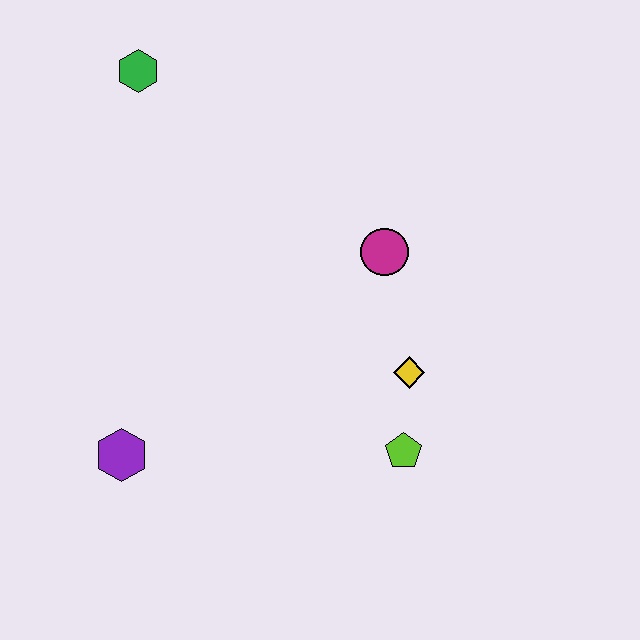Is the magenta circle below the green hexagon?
Yes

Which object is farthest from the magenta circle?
The purple hexagon is farthest from the magenta circle.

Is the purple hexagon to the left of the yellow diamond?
Yes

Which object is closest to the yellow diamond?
The lime pentagon is closest to the yellow diamond.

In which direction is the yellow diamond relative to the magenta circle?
The yellow diamond is below the magenta circle.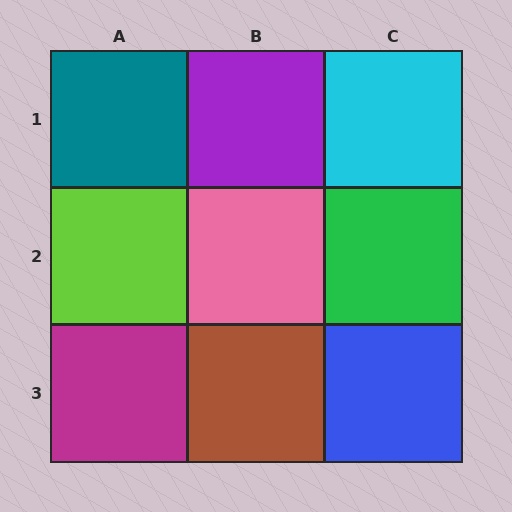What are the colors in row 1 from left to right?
Teal, purple, cyan.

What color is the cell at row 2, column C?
Green.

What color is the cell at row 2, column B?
Pink.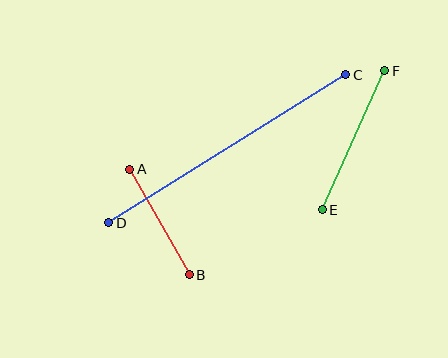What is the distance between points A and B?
The distance is approximately 121 pixels.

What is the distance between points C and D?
The distance is approximately 279 pixels.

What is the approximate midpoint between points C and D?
The midpoint is at approximately (227, 149) pixels.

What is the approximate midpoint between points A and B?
The midpoint is at approximately (160, 222) pixels.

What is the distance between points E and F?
The distance is approximately 153 pixels.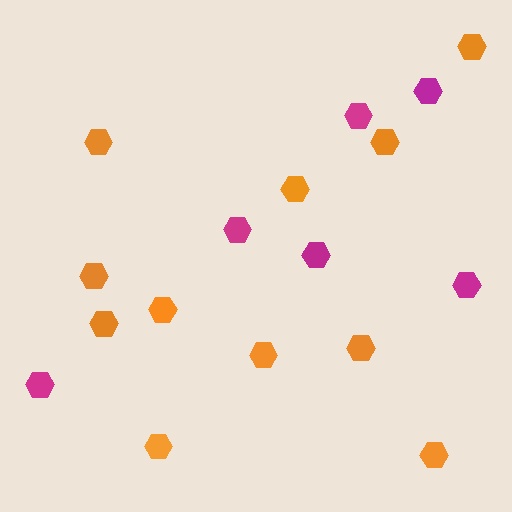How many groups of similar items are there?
There are 2 groups: one group of orange hexagons (11) and one group of magenta hexagons (6).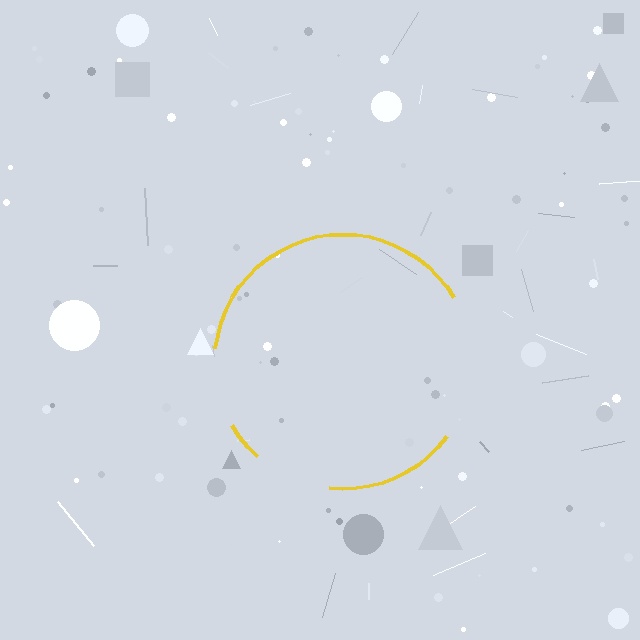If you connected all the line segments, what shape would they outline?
They would outline a circle.